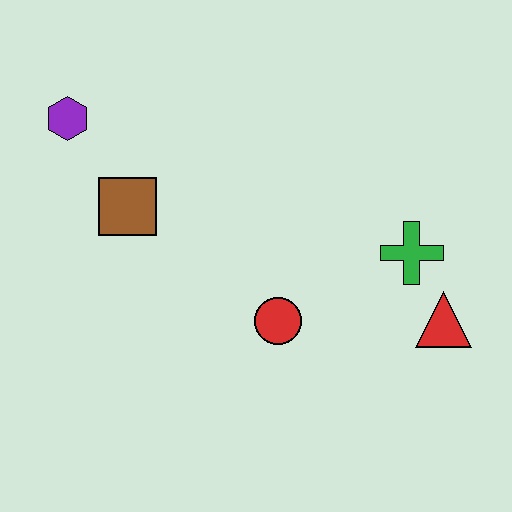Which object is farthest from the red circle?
The purple hexagon is farthest from the red circle.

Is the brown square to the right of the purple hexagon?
Yes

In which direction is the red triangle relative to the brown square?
The red triangle is to the right of the brown square.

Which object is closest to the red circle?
The green cross is closest to the red circle.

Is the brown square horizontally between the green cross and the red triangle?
No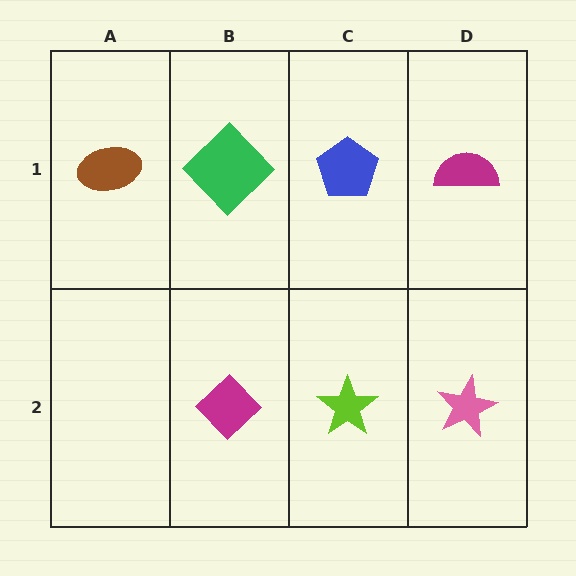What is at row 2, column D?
A pink star.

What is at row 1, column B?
A green diamond.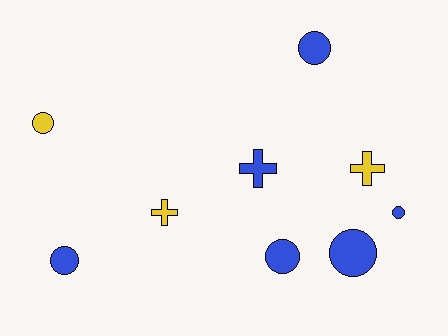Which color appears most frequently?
Blue, with 6 objects.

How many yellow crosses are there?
There are 2 yellow crosses.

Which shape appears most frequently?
Circle, with 6 objects.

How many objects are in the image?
There are 9 objects.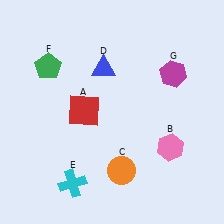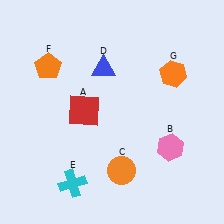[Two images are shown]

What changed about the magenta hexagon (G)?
In Image 1, G is magenta. In Image 2, it changed to orange.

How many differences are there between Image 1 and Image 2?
There are 2 differences between the two images.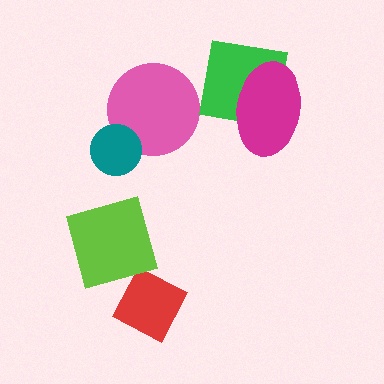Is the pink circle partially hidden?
Yes, it is partially covered by another shape.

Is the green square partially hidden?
Yes, it is partially covered by another shape.